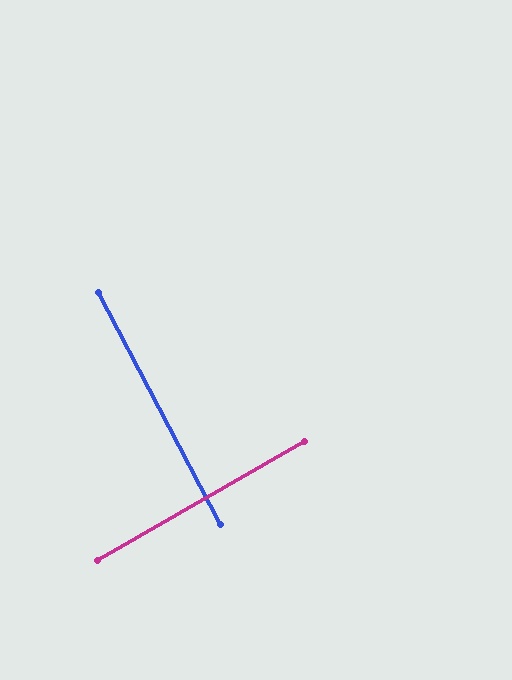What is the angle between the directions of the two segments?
Approximately 88 degrees.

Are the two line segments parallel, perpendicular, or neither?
Perpendicular — they meet at approximately 88°.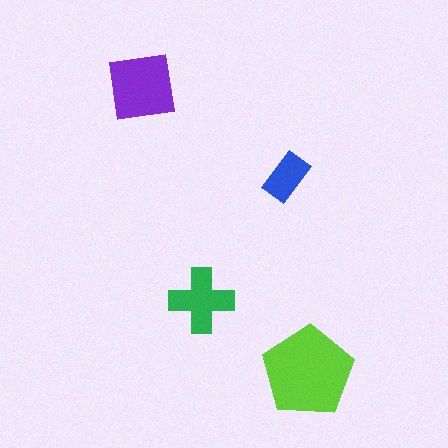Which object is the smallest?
The blue rectangle.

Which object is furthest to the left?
The purple square is leftmost.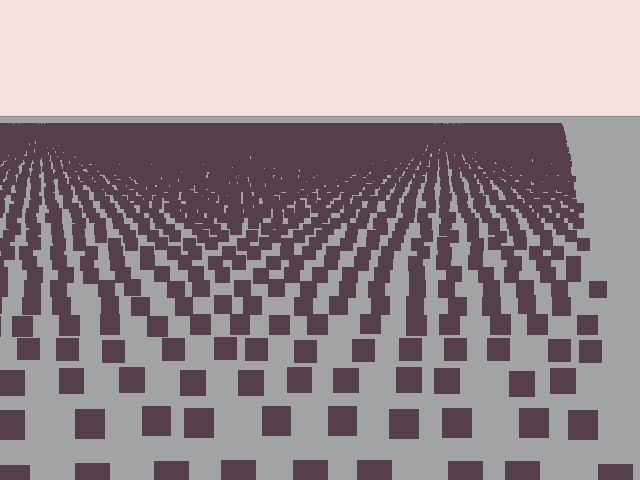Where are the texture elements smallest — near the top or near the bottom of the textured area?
Near the top.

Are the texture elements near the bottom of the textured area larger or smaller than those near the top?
Larger. Near the bottom, elements are closer to the viewer and appear at a bigger on-screen size.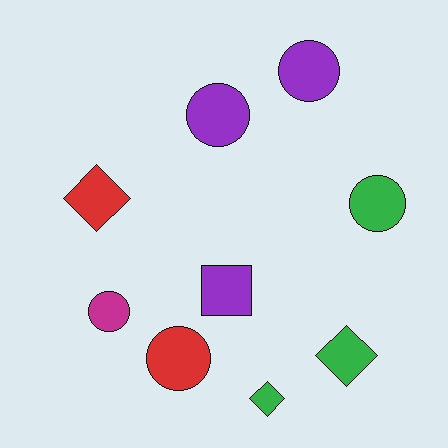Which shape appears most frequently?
Circle, with 5 objects.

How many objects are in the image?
There are 9 objects.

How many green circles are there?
There is 1 green circle.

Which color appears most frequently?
Purple, with 3 objects.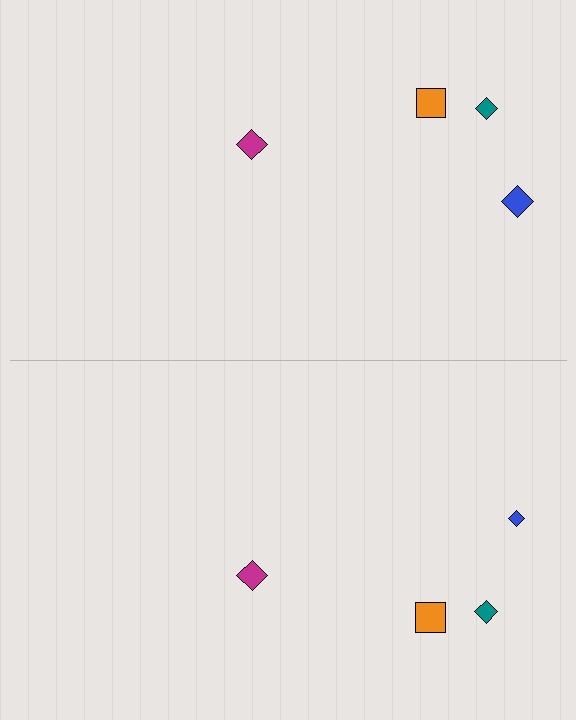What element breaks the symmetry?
The blue diamond on the bottom side has a different size than its mirror counterpart.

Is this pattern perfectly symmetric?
No, the pattern is not perfectly symmetric. The blue diamond on the bottom side has a different size than its mirror counterpart.